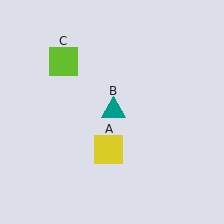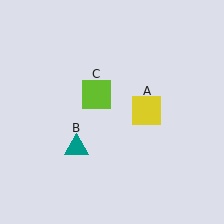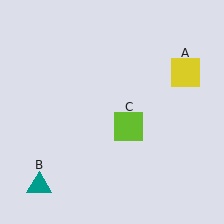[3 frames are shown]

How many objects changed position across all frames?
3 objects changed position: yellow square (object A), teal triangle (object B), lime square (object C).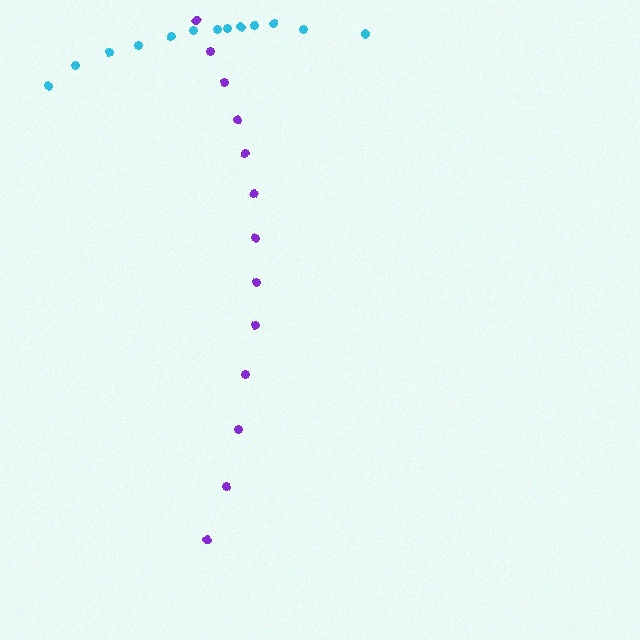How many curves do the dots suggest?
There are 2 distinct paths.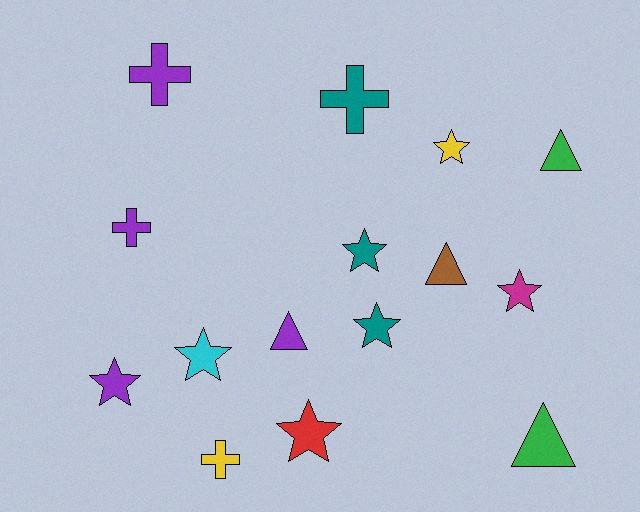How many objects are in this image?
There are 15 objects.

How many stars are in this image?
There are 7 stars.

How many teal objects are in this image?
There are 3 teal objects.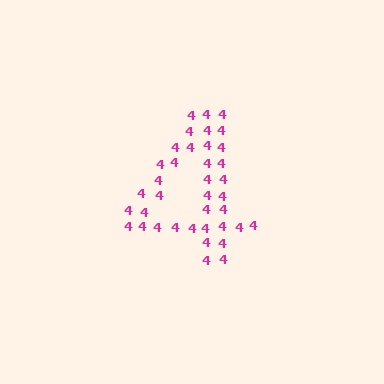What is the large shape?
The large shape is the digit 4.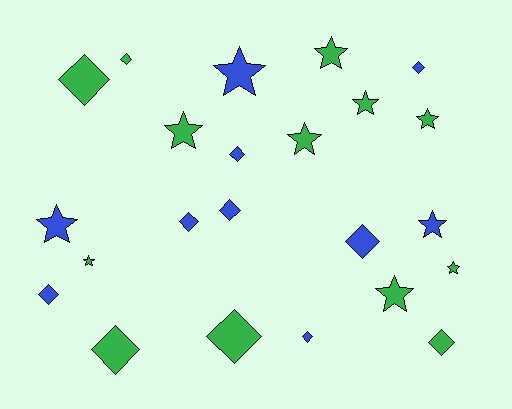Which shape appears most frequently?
Diamond, with 12 objects.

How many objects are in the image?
There are 23 objects.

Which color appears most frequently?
Green, with 13 objects.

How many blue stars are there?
There are 3 blue stars.